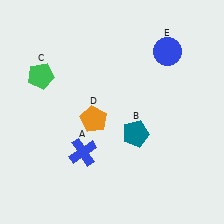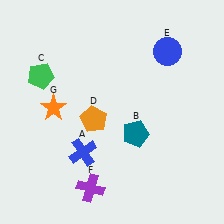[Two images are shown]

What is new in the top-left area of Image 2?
An orange star (G) was added in the top-left area of Image 2.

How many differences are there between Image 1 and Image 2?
There are 2 differences between the two images.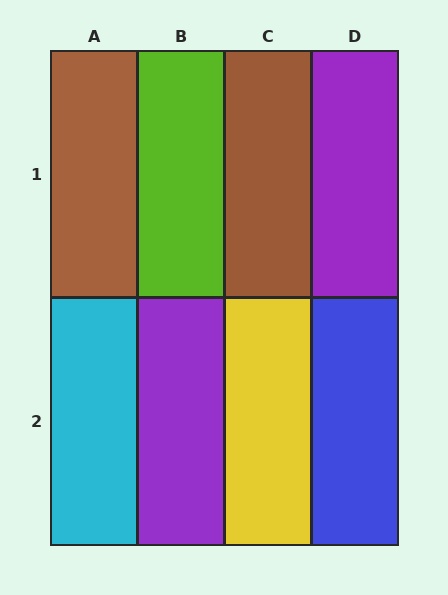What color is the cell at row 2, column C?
Yellow.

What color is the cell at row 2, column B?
Purple.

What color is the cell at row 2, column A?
Cyan.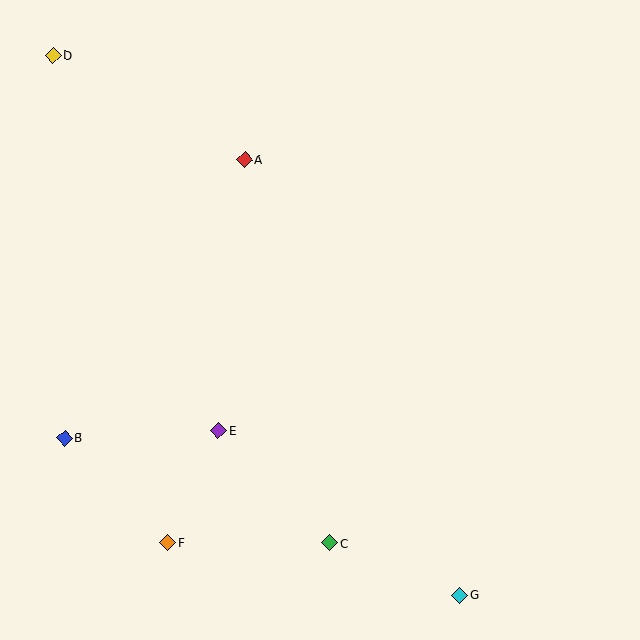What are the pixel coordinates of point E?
Point E is at (218, 431).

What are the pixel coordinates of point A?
Point A is at (244, 159).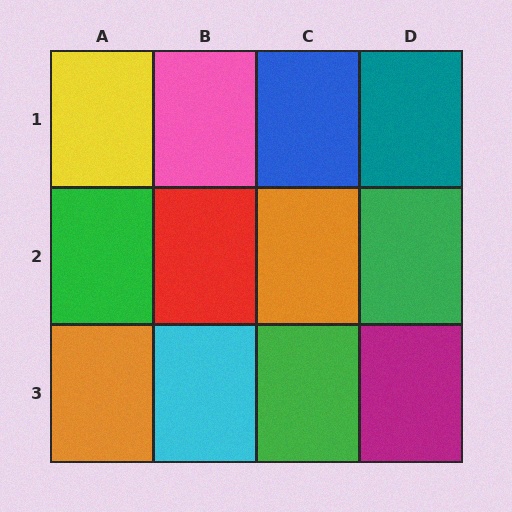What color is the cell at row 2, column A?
Green.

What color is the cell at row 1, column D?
Teal.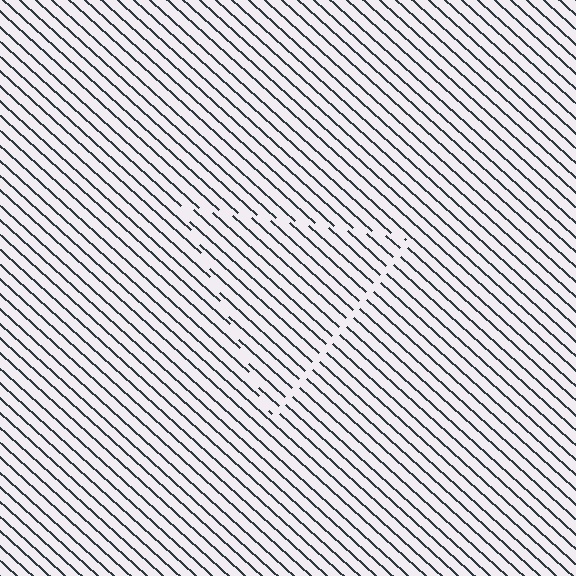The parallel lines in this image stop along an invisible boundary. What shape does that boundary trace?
An illusory triangle. The interior of the shape contains the same grating, shifted by half a period — the contour is defined by the phase discontinuity where line-ends from the inner and outer gratings abut.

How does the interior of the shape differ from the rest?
The interior of the shape contains the same grating, shifted by half a period — the contour is defined by the phase discontinuity where line-ends from the inner and outer gratings abut.